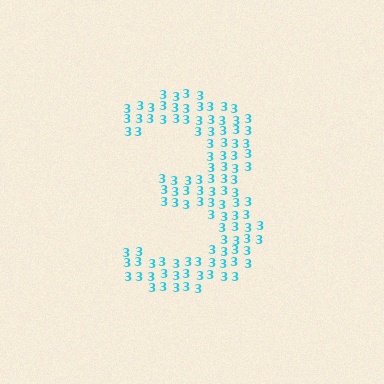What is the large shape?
The large shape is the digit 3.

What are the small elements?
The small elements are digit 3's.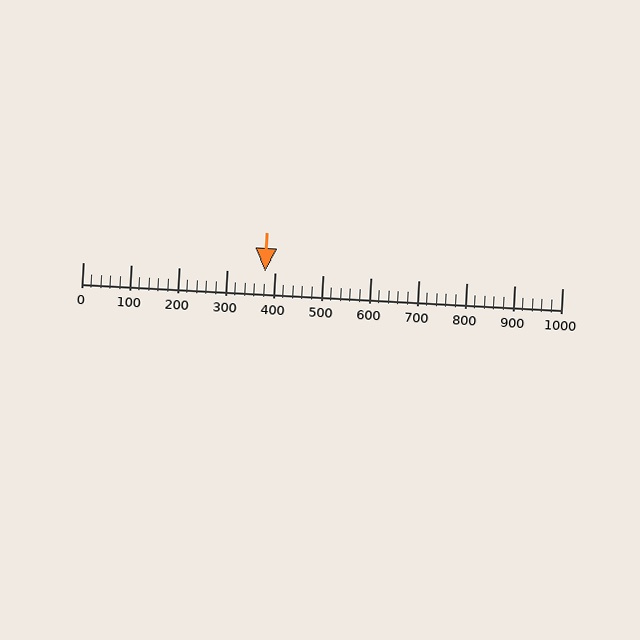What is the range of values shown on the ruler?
The ruler shows values from 0 to 1000.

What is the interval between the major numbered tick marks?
The major tick marks are spaced 100 units apart.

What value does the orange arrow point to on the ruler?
The orange arrow points to approximately 380.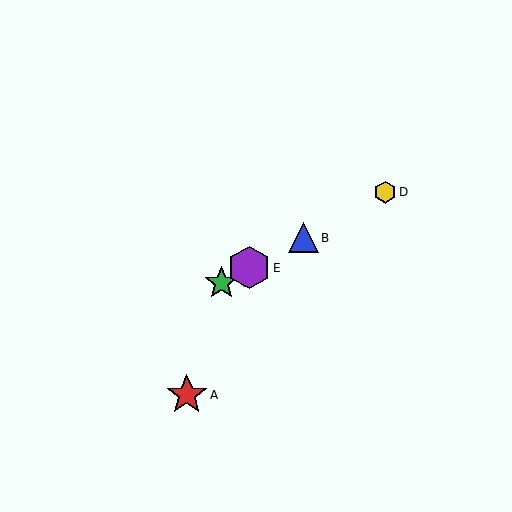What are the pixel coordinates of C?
Object C is at (222, 283).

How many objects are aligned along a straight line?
4 objects (B, C, D, E) are aligned along a straight line.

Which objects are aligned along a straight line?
Objects B, C, D, E are aligned along a straight line.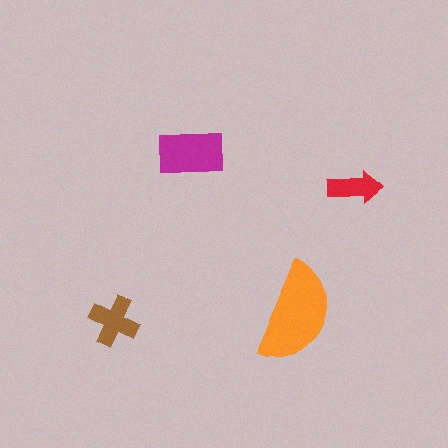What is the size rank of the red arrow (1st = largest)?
4th.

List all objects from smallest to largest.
The red arrow, the brown cross, the magenta rectangle, the orange semicircle.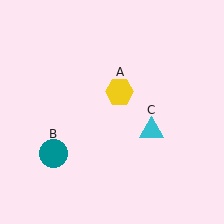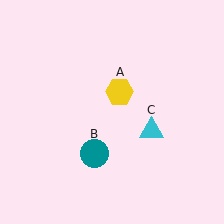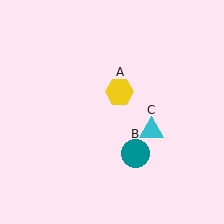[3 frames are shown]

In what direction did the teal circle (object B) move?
The teal circle (object B) moved right.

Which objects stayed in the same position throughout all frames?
Yellow hexagon (object A) and cyan triangle (object C) remained stationary.